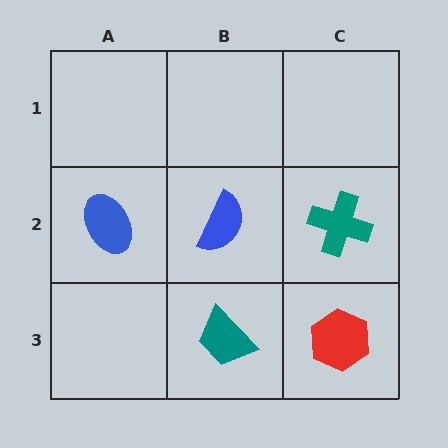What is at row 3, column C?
A red hexagon.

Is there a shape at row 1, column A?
No, that cell is empty.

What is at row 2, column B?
A blue semicircle.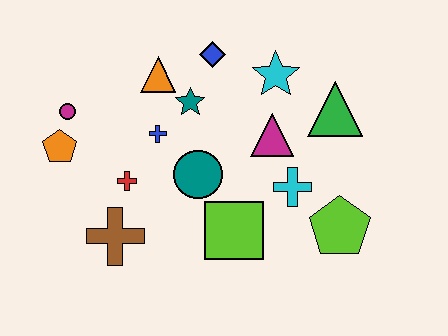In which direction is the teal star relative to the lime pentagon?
The teal star is to the left of the lime pentagon.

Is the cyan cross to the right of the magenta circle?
Yes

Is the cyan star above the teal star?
Yes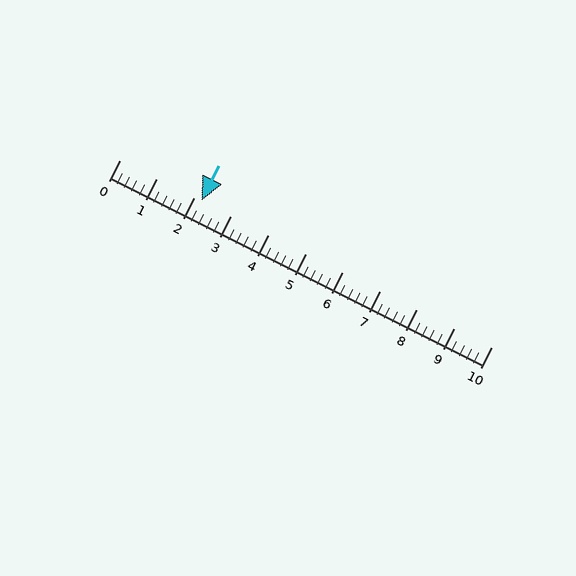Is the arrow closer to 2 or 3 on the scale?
The arrow is closer to 2.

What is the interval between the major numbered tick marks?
The major tick marks are spaced 1 units apart.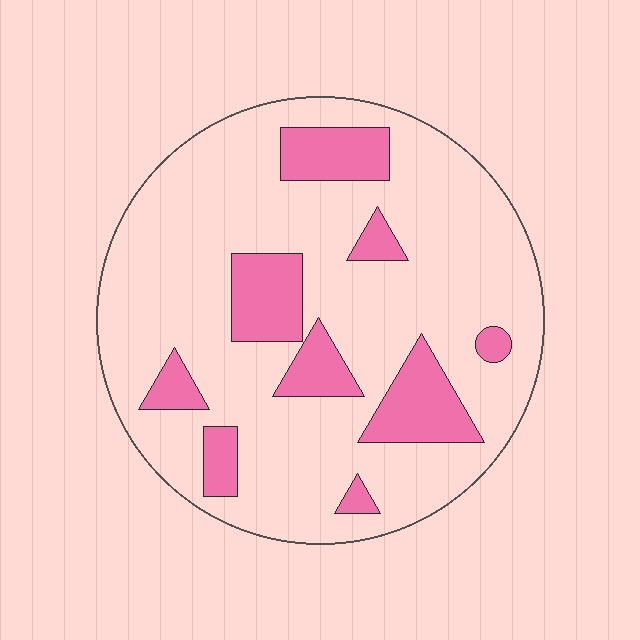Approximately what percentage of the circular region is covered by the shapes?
Approximately 20%.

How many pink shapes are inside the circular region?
9.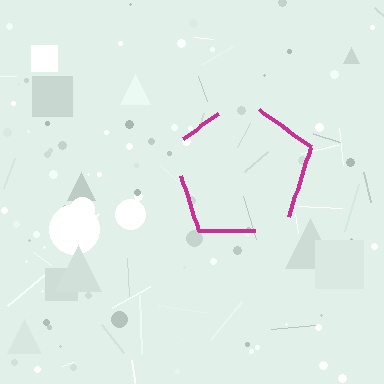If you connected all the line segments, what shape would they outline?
They would outline a pentagon.